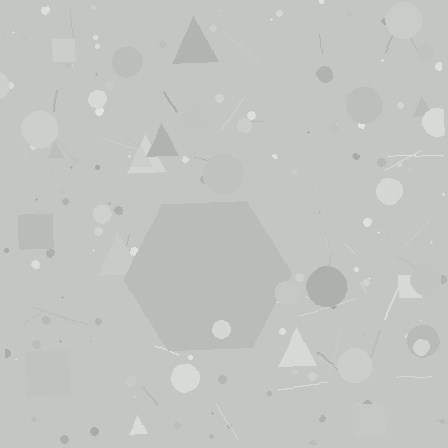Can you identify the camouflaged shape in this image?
The camouflaged shape is a hexagon.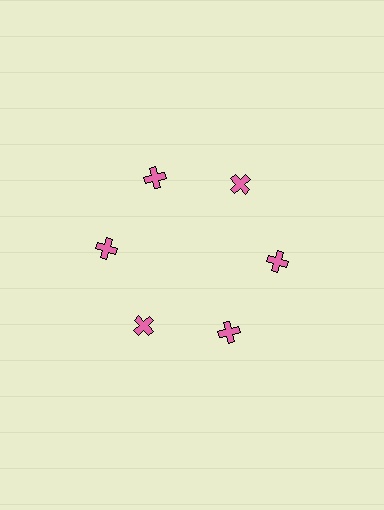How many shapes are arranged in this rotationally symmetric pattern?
There are 6 shapes, arranged in 6 groups of 1.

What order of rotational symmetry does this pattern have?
This pattern has 6-fold rotational symmetry.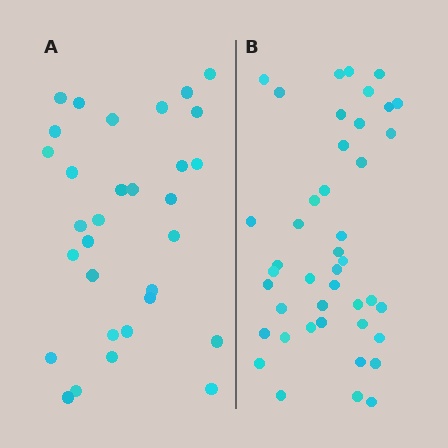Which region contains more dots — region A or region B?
Region B (the right region) has more dots.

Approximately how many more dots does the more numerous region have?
Region B has roughly 12 or so more dots than region A.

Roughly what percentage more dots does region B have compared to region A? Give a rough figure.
About 40% more.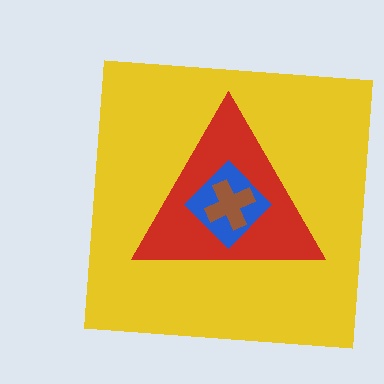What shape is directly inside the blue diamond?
The brown cross.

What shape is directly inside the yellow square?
The red triangle.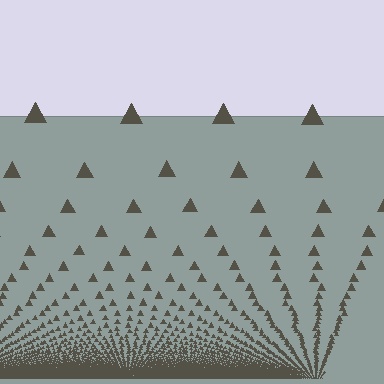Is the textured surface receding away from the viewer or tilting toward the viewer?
The surface appears to tilt toward the viewer. Texture elements get larger and sparser toward the top.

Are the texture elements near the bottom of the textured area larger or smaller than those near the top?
Smaller. The gradient is inverted — elements near the bottom are smaller and denser.